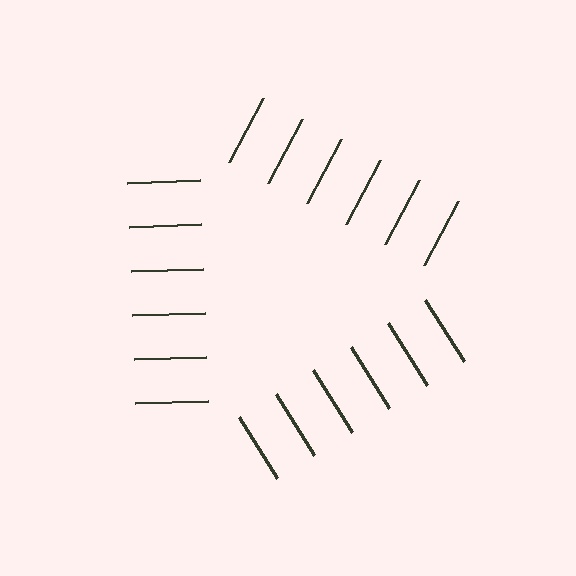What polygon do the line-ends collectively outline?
An illusory triangle — the line segments terminate on its edges but no continuous stroke is drawn.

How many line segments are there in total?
18 — 6 along each of the 3 edges.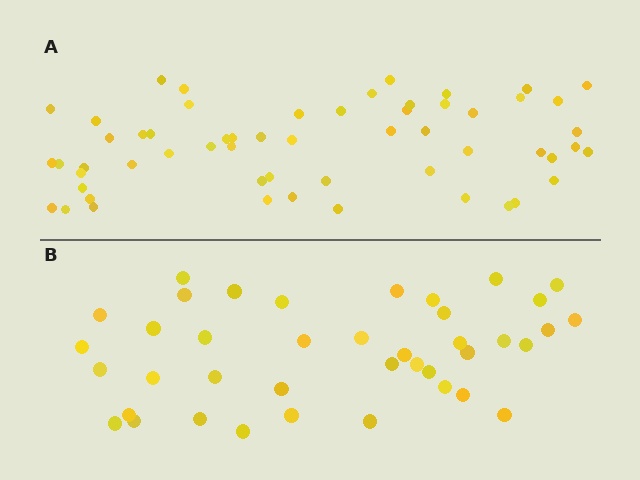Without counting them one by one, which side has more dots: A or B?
Region A (the top region) has more dots.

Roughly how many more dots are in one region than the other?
Region A has approximately 15 more dots than region B.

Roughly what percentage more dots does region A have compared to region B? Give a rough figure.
About 40% more.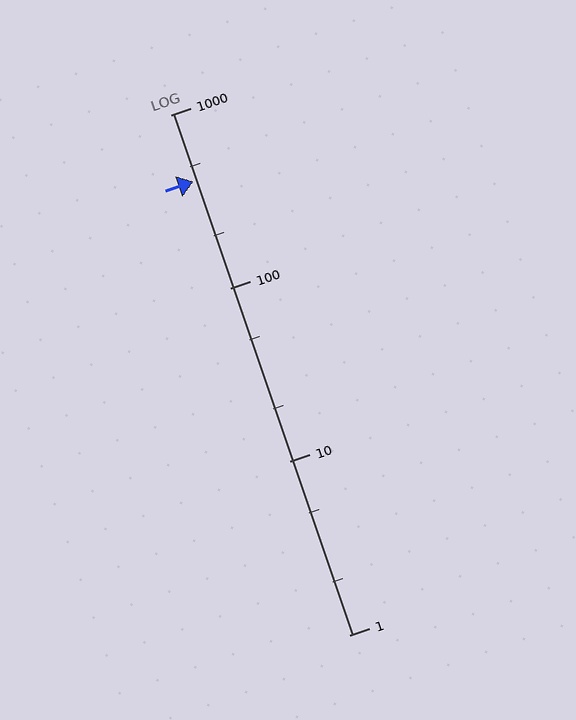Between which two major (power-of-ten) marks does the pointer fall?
The pointer is between 100 and 1000.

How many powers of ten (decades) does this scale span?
The scale spans 3 decades, from 1 to 1000.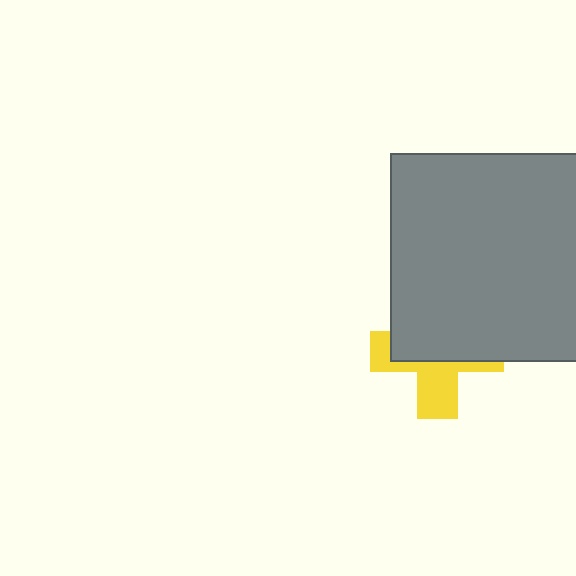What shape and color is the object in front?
The object in front is a gray rectangle.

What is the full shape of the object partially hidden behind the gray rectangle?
The partially hidden object is a yellow cross.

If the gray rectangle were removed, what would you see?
You would see the complete yellow cross.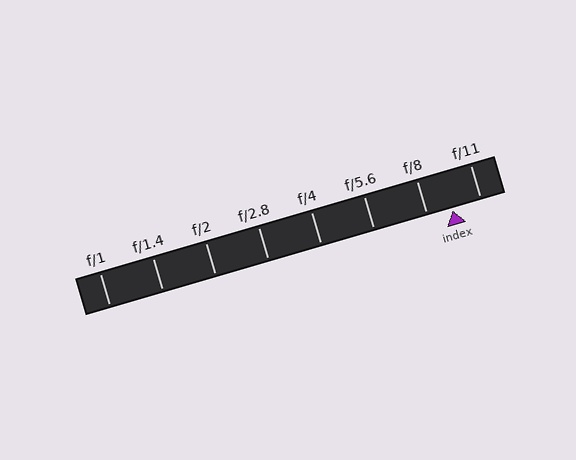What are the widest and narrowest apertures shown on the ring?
The widest aperture shown is f/1 and the narrowest is f/11.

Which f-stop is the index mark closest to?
The index mark is closest to f/8.